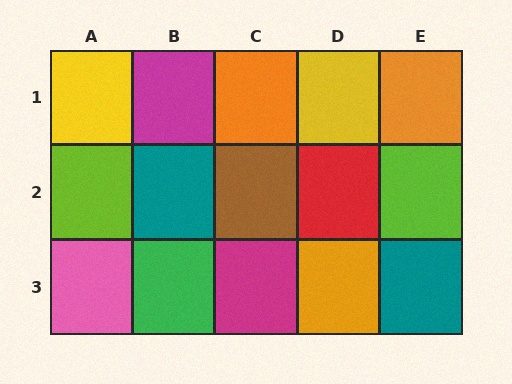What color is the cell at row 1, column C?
Orange.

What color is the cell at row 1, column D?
Yellow.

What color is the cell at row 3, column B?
Green.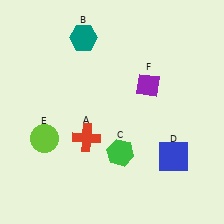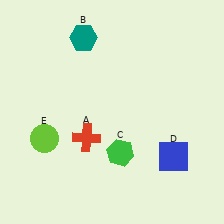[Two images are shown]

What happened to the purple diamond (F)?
The purple diamond (F) was removed in Image 2. It was in the top-right area of Image 1.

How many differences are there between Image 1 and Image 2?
There is 1 difference between the two images.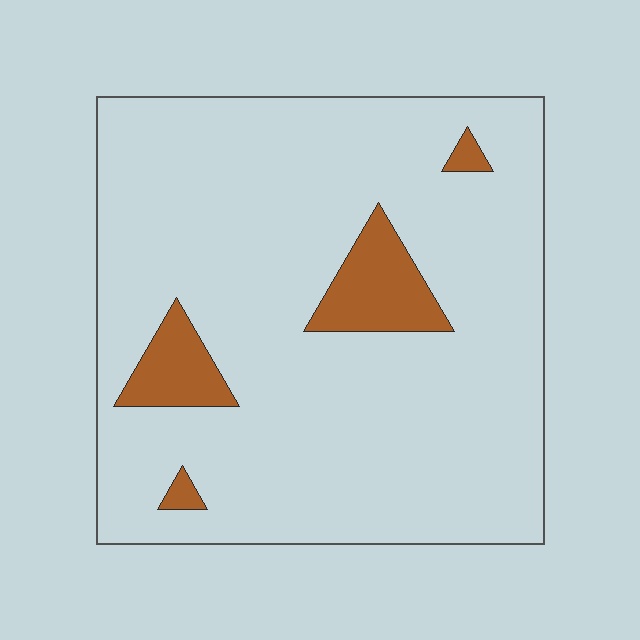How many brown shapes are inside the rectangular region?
4.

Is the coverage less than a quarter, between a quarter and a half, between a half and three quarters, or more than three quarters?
Less than a quarter.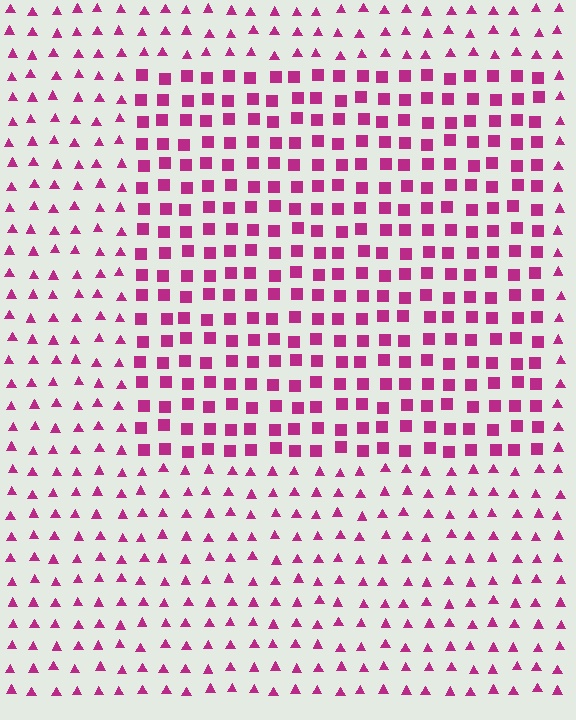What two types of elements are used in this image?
The image uses squares inside the rectangle region and triangles outside it.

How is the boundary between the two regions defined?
The boundary is defined by a change in element shape: squares inside vs. triangles outside. All elements share the same color and spacing.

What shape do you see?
I see a rectangle.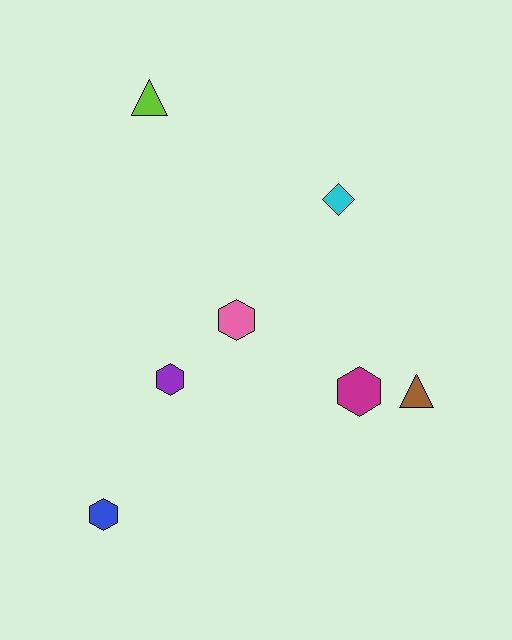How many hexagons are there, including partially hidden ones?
There are 4 hexagons.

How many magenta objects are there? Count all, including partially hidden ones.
There is 1 magenta object.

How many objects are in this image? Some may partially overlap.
There are 7 objects.